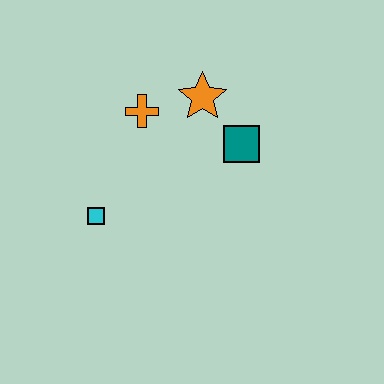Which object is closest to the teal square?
The orange star is closest to the teal square.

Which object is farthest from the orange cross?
The cyan square is farthest from the orange cross.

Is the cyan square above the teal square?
No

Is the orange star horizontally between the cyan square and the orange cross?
No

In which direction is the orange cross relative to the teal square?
The orange cross is to the left of the teal square.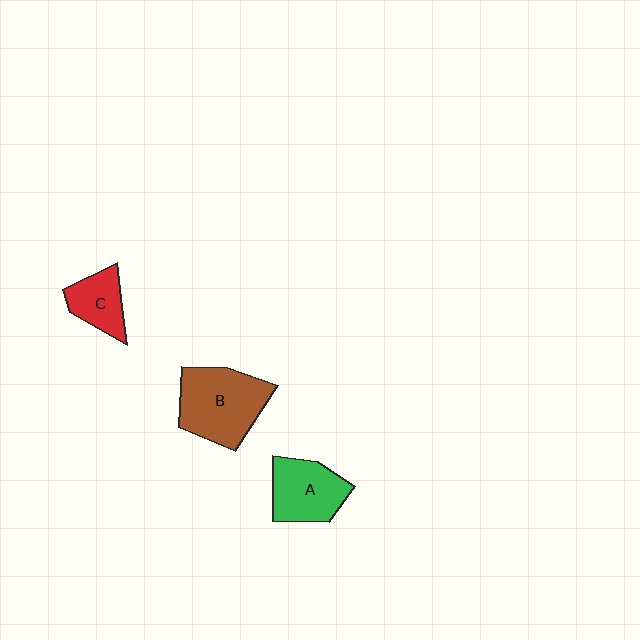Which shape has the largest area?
Shape B (brown).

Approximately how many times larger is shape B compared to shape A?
Approximately 1.4 times.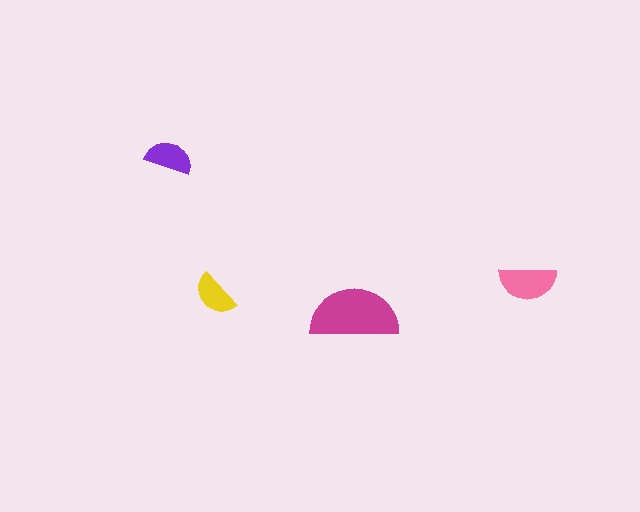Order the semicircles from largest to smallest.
the magenta one, the pink one, the purple one, the yellow one.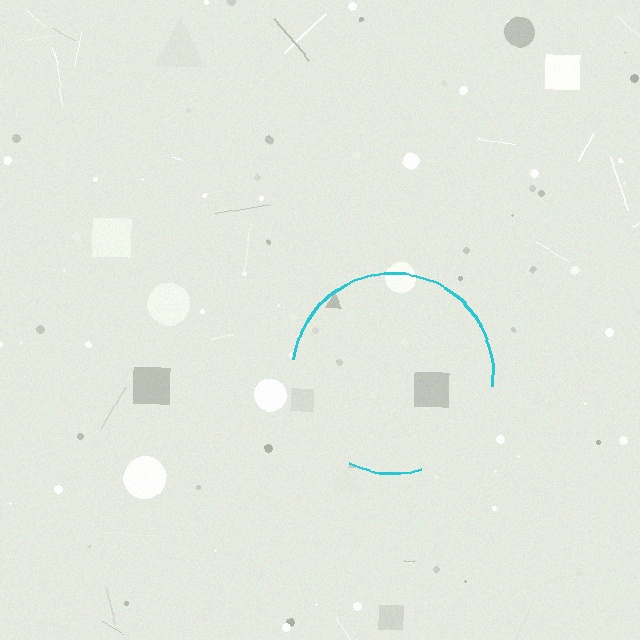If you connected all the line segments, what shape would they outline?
They would outline a circle.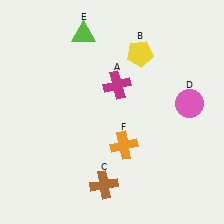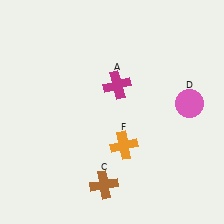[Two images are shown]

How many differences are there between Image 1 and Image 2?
There are 2 differences between the two images.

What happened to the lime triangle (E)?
The lime triangle (E) was removed in Image 2. It was in the top-left area of Image 1.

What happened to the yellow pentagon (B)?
The yellow pentagon (B) was removed in Image 2. It was in the top-right area of Image 1.